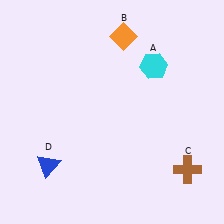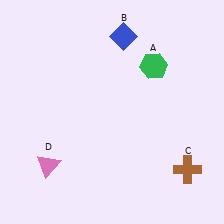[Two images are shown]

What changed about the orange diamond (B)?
In Image 1, B is orange. In Image 2, it changed to blue.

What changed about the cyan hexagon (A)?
In Image 1, A is cyan. In Image 2, it changed to green.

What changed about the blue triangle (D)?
In Image 1, D is blue. In Image 2, it changed to pink.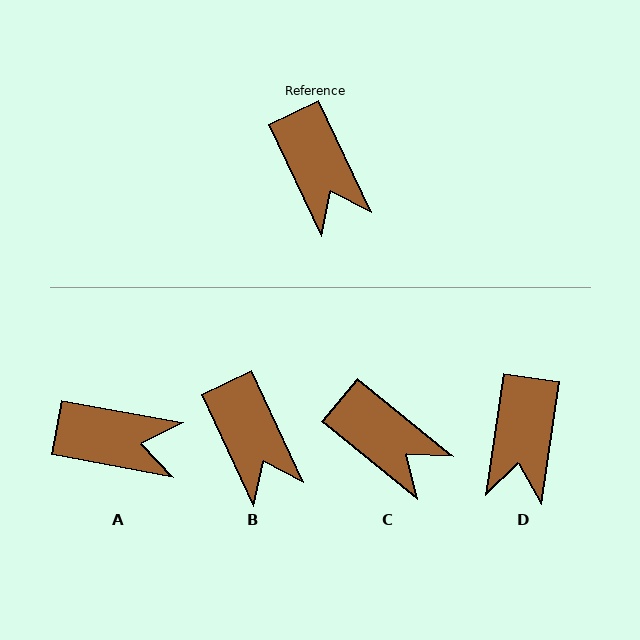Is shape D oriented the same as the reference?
No, it is off by about 34 degrees.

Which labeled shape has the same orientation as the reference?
B.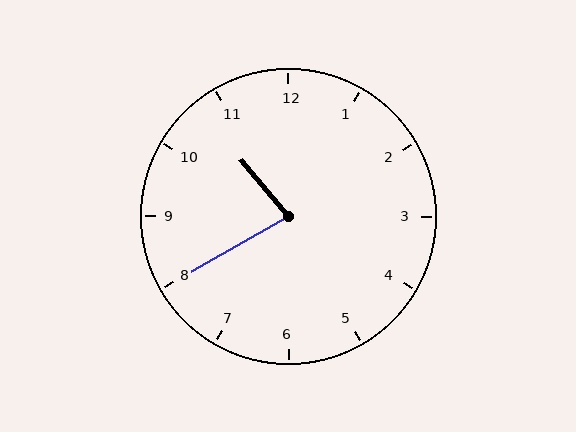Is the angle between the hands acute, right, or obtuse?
It is acute.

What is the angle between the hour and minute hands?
Approximately 80 degrees.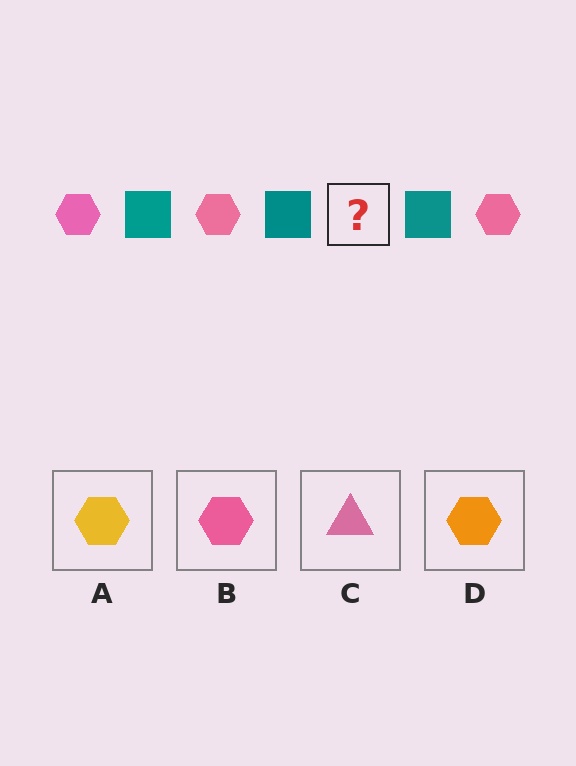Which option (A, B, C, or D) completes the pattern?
B.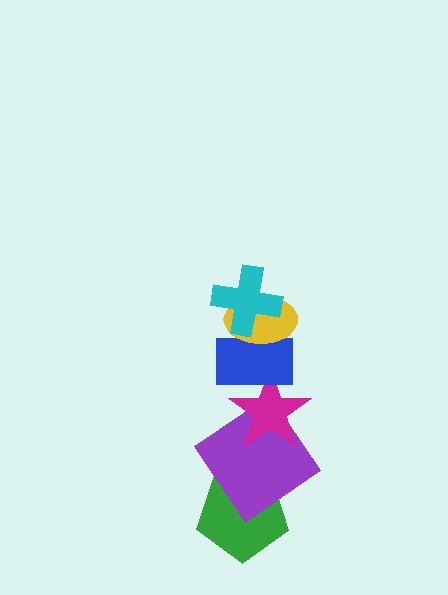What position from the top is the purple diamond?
The purple diamond is 5th from the top.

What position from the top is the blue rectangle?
The blue rectangle is 3rd from the top.